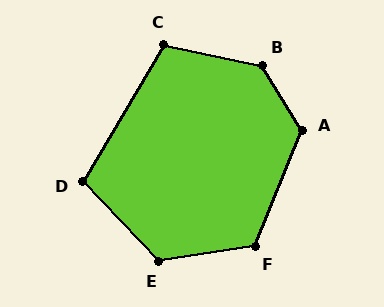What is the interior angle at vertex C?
Approximately 108 degrees (obtuse).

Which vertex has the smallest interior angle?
D, at approximately 106 degrees.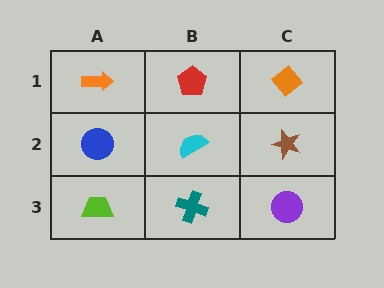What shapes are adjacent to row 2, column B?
A red pentagon (row 1, column B), a teal cross (row 3, column B), a blue circle (row 2, column A), a brown star (row 2, column C).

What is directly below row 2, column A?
A lime trapezoid.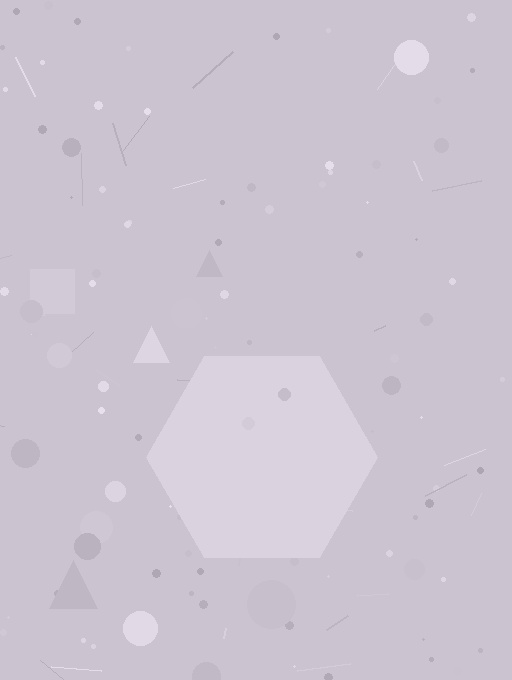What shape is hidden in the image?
A hexagon is hidden in the image.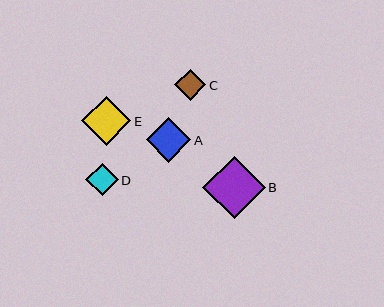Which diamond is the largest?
Diamond B is the largest with a size of approximately 63 pixels.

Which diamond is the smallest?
Diamond C is the smallest with a size of approximately 31 pixels.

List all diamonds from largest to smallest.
From largest to smallest: B, E, A, D, C.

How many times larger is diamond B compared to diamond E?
Diamond B is approximately 1.3 times the size of diamond E.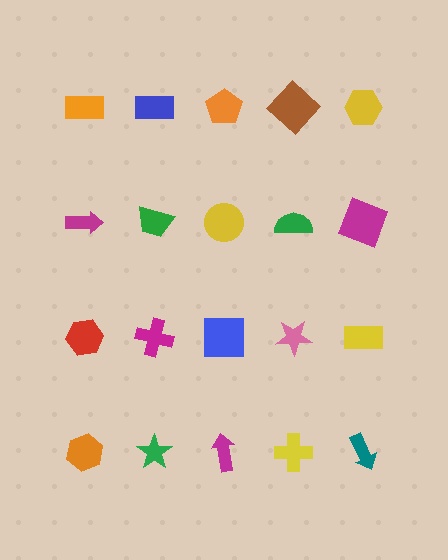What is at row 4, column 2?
A green star.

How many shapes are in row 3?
5 shapes.